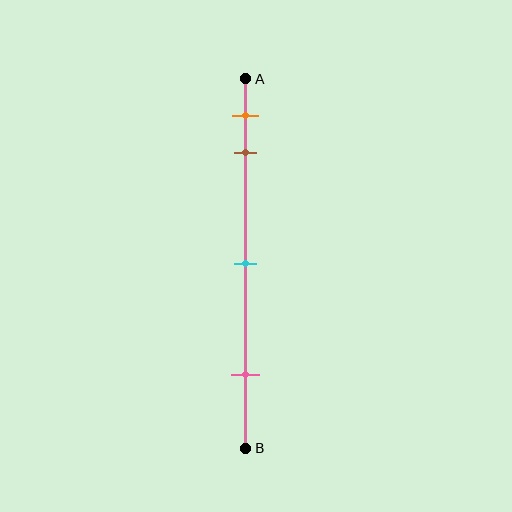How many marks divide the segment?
There are 4 marks dividing the segment.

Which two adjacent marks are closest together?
The orange and brown marks are the closest adjacent pair.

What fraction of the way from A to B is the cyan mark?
The cyan mark is approximately 50% (0.5) of the way from A to B.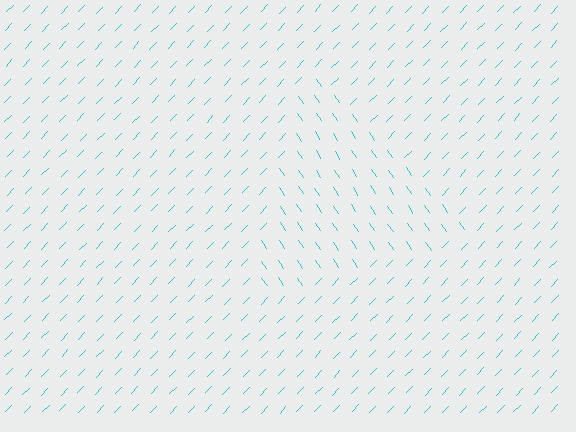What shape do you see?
I see a triangle.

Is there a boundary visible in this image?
Yes, there is a texture boundary formed by a change in line orientation.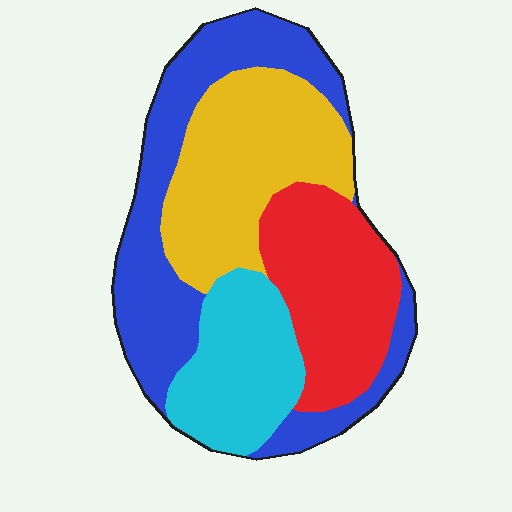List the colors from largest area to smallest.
From largest to smallest: blue, yellow, red, cyan.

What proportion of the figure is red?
Red covers 23% of the figure.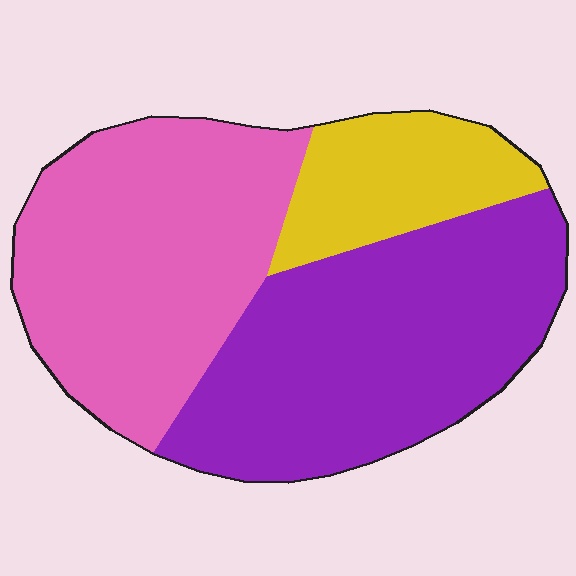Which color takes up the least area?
Yellow, at roughly 15%.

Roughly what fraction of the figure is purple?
Purple takes up about two fifths (2/5) of the figure.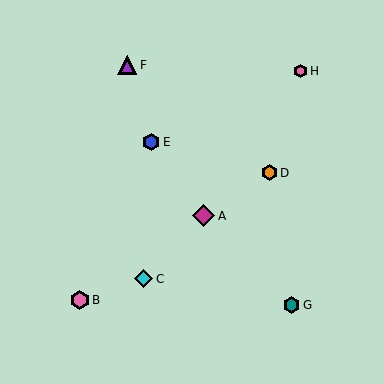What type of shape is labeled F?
Shape F is a purple triangle.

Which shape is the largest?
The magenta diamond (labeled A) is the largest.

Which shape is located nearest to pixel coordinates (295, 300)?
The teal hexagon (labeled G) at (291, 305) is nearest to that location.